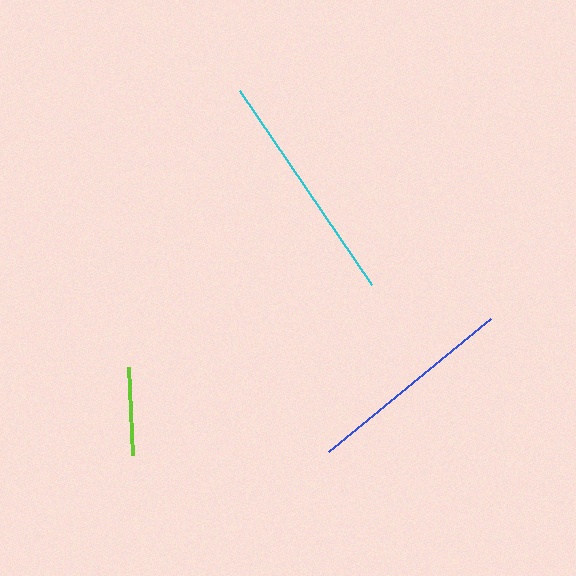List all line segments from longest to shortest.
From longest to shortest: cyan, blue, lime.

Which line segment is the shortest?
The lime line is the shortest at approximately 89 pixels.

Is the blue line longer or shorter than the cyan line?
The cyan line is longer than the blue line.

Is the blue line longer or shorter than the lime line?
The blue line is longer than the lime line.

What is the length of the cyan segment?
The cyan segment is approximately 234 pixels long.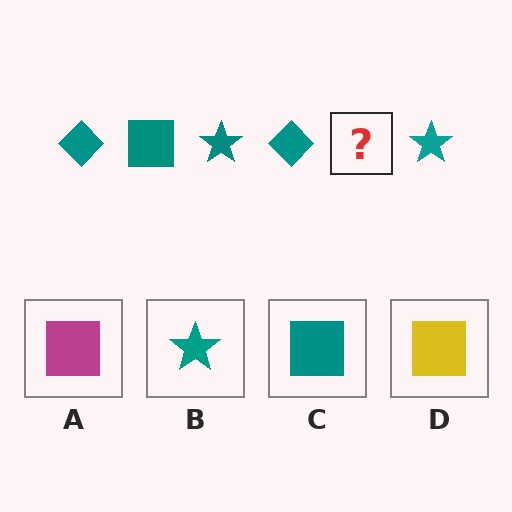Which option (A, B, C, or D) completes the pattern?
C.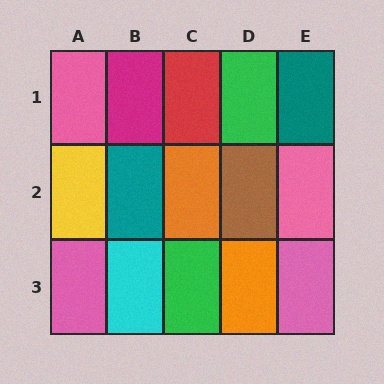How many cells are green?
2 cells are green.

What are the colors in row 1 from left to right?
Pink, magenta, red, green, teal.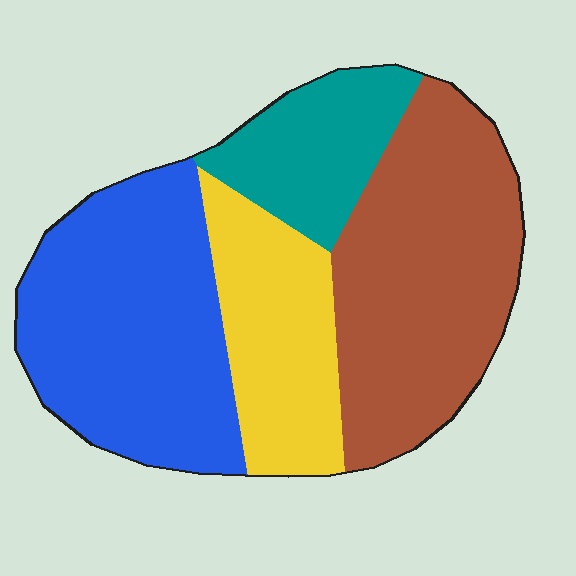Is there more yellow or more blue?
Blue.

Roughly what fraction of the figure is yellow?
Yellow covers 19% of the figure.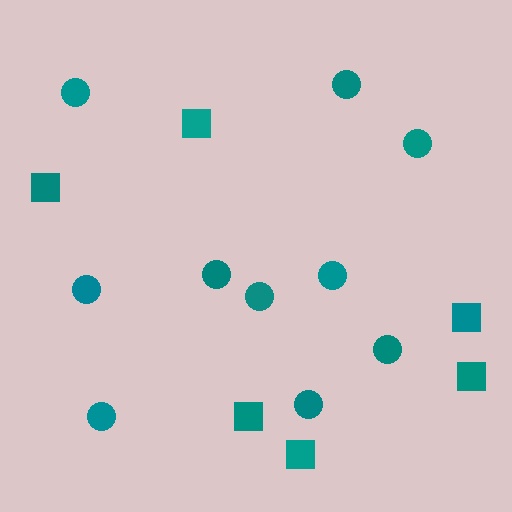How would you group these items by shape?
There are 2 groups: one group of squares (6) and one group of circles (10).